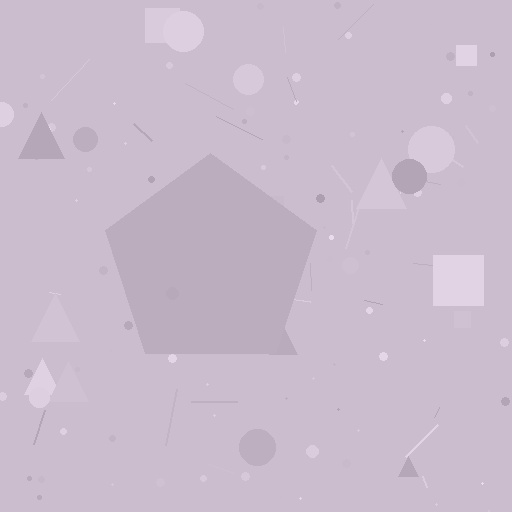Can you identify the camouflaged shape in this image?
The camouflaged shape is a pentagon.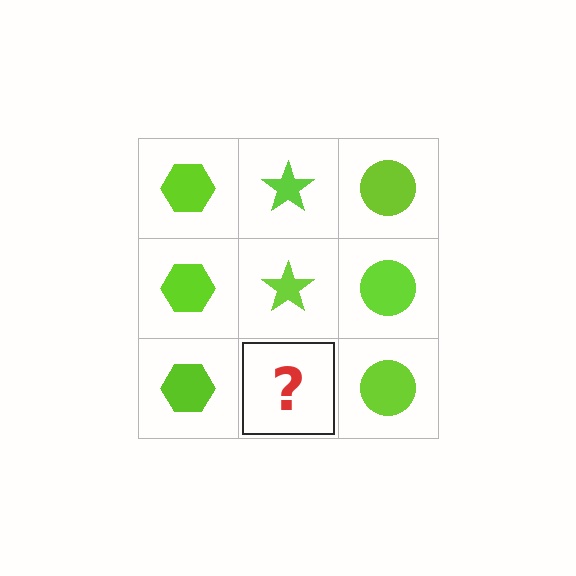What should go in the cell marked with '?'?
The missing cell should contain a lime star.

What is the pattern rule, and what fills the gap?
The rule is that each column has a consistent shape. The gap should be filled with a lime star.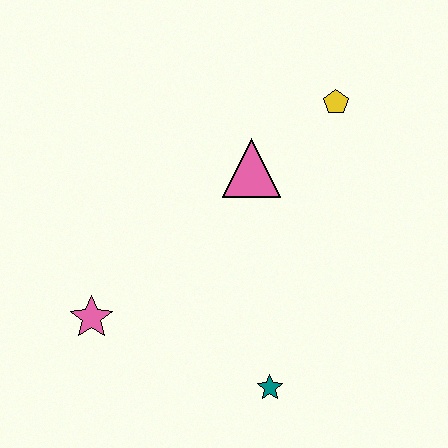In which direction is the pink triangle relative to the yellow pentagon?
The pink triangle is to the left of the yellow pentagon.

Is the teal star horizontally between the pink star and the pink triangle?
No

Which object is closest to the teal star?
The pink star is closest to the teal star.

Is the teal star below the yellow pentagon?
Yes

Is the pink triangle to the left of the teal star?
Yes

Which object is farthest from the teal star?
The yellow pentagon is farthest from the teal star.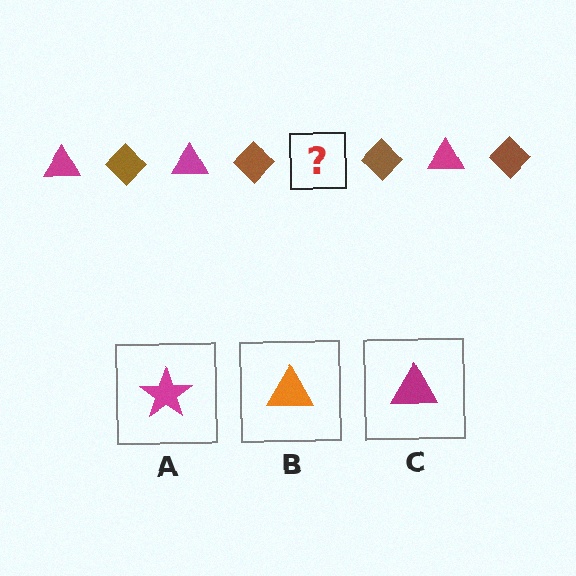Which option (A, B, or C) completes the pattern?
C.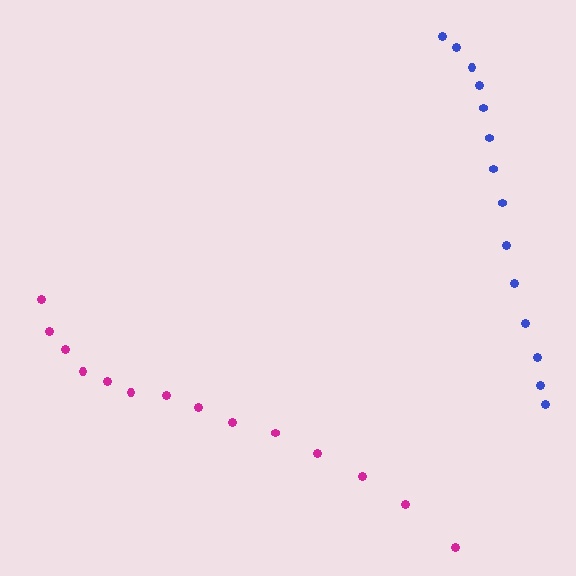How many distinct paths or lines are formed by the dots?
There are 2 distinct paths.